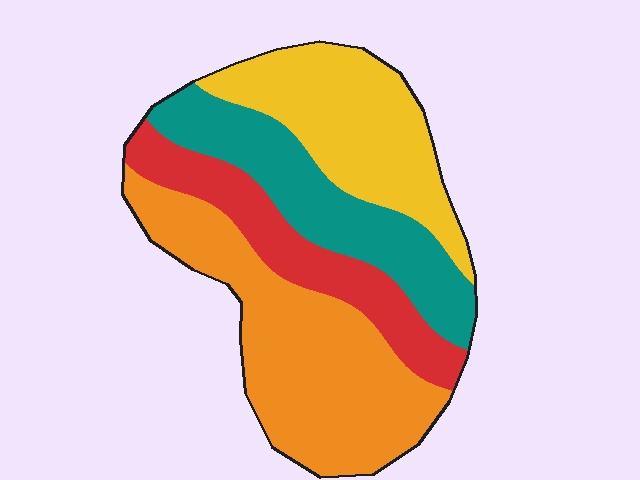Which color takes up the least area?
Red, at roughly 20%.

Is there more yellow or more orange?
Orange.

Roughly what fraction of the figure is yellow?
Yellow covers about 25% of the figure.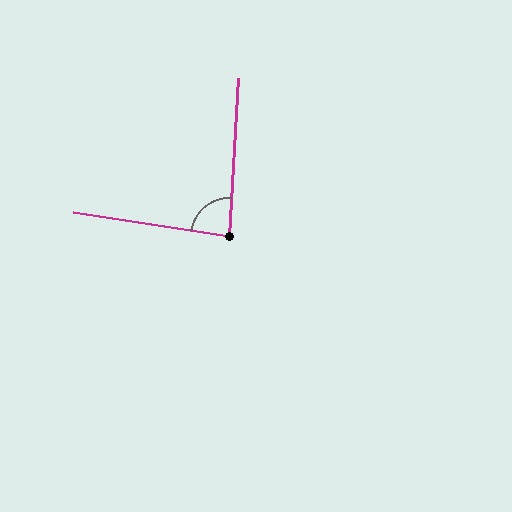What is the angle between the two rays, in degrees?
Approximately 85 degrees.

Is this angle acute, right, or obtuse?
It is acute.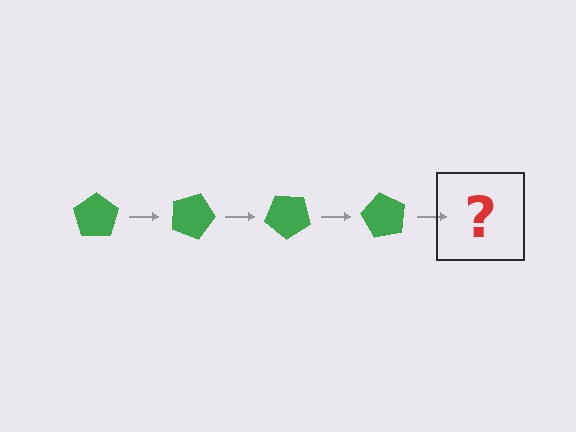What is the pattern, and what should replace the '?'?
The pattern is that the pentagon rotates 20 degrees each step. The '?' should be a green pentagon rotated 80 degrees.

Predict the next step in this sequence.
The next step is a green pentagon rotated 80 degrees.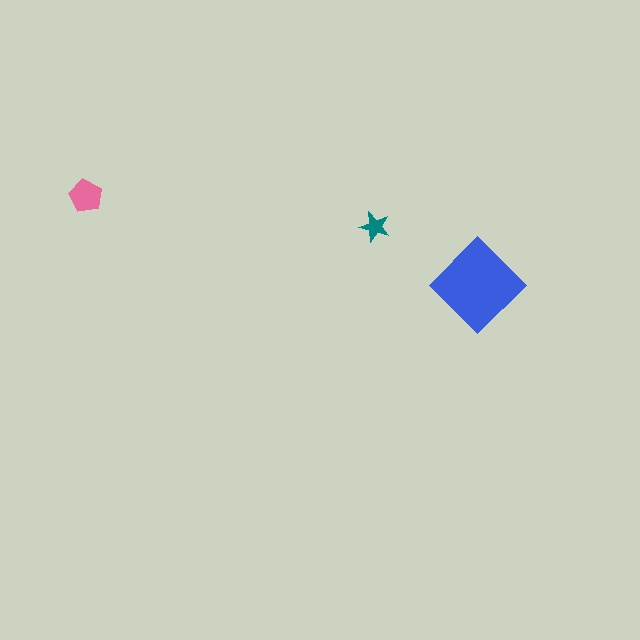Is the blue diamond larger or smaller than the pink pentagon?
Larger.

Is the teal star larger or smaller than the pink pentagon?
Smaller.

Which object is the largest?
The blue diamond.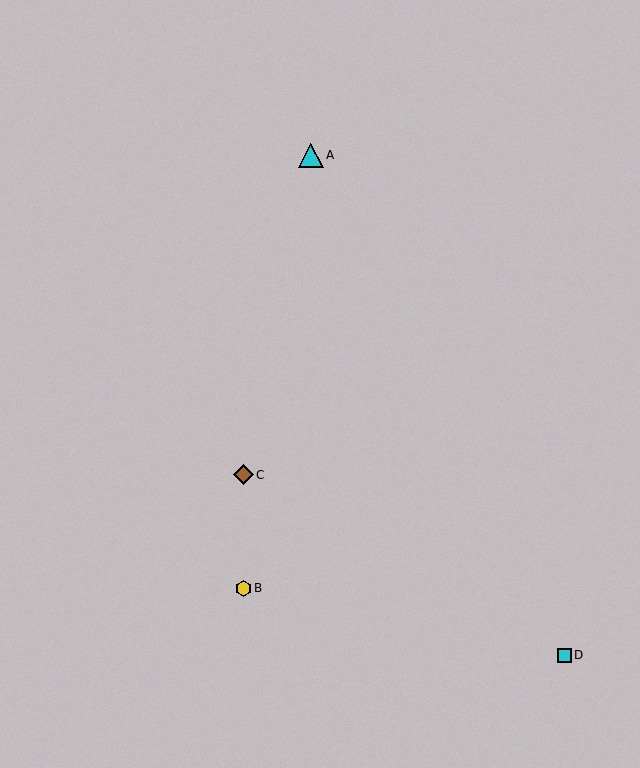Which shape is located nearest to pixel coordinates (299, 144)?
The cyan triangle (labeled A) at (311, 155) is nearest to that location.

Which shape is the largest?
The cyan triangle (labeled A) is the largest.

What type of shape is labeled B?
Shape B is a yellow hexagon.